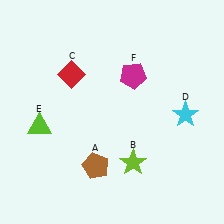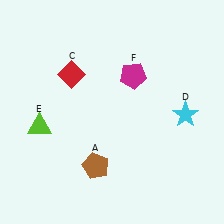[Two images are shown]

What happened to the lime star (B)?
The lime star (B) was removed in Image 2. It was in the bottom-right area of Image 1.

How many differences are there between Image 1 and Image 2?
There is 1 difference between the two images.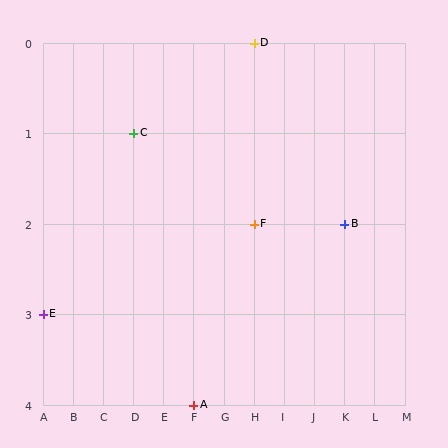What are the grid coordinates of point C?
Point C is at grid coordinates (D, 1).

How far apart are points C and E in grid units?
Points C and E are 3 columns and 2 rows apart (about 3.6 grid units diagonally).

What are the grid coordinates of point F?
Point F is at grid coordinates (H, 2).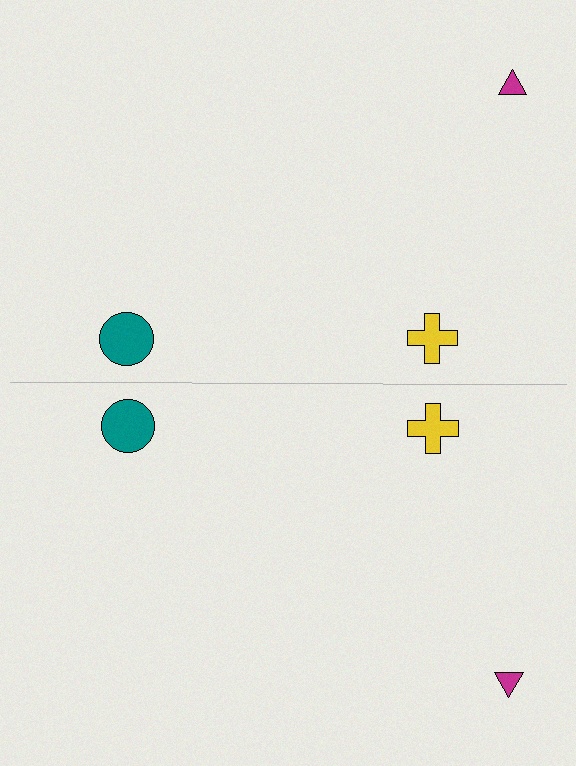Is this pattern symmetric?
Yes, this pattern has bilateral (reflection) symmetry.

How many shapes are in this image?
There are 6 shapes in this image.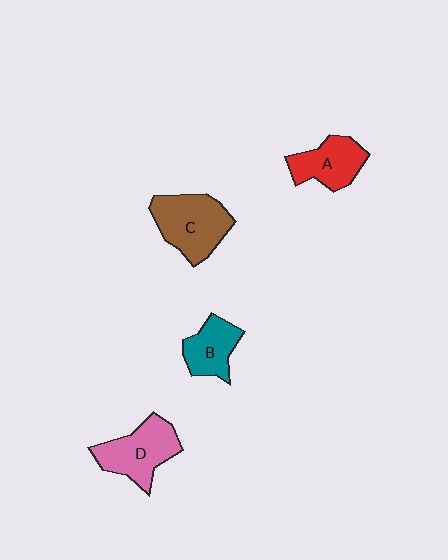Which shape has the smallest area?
Shape B (teal).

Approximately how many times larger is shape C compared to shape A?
Approximately 1.4 times.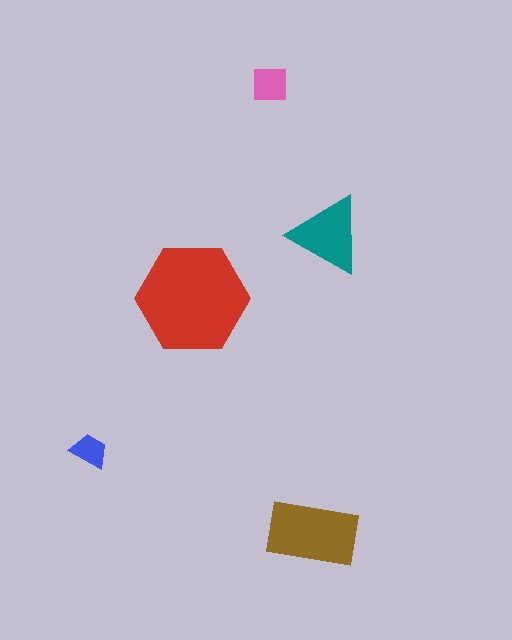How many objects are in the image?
There are 5 objects in the image.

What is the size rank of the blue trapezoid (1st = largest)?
5th.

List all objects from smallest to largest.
The blue trapezoid, the pink square, the teal triangle, the brown rectangle, the red hexagon.